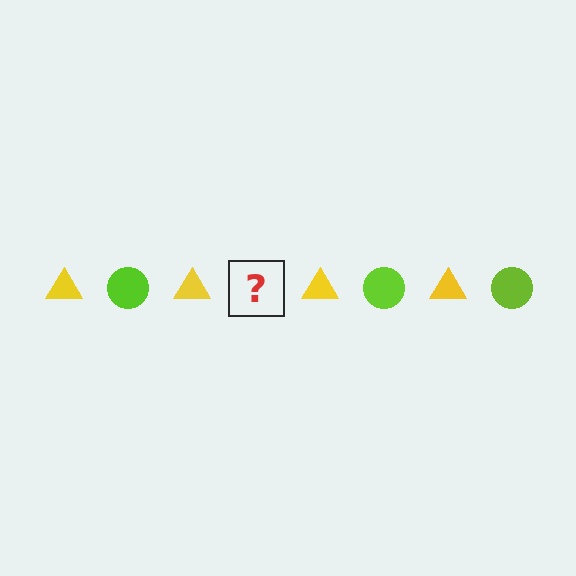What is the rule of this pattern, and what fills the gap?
The rule is that the pattern alternates between yellow triangle and lime circle. The gap should be filled with a lime circle.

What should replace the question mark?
The question mark should be replaced with a lime circle.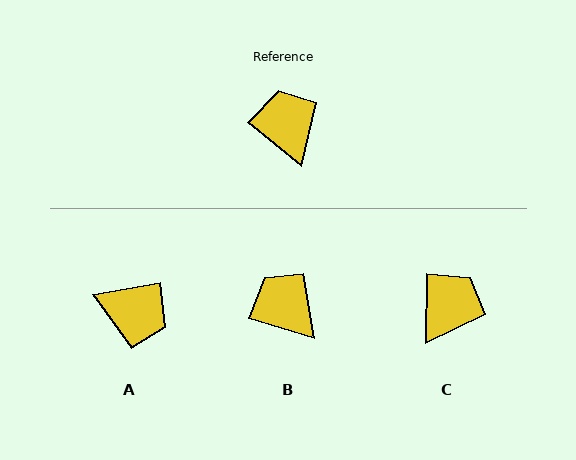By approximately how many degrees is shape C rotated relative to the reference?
Approximately 51 degrees clockwise.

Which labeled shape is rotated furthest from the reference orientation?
A, about 131 degrees away.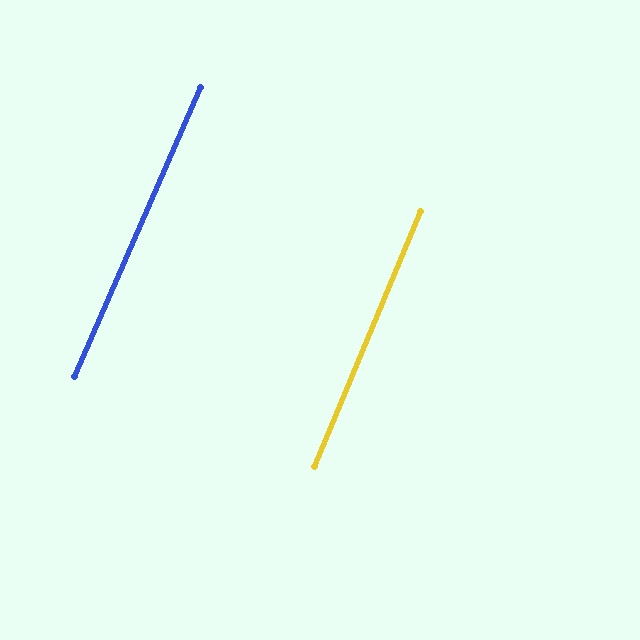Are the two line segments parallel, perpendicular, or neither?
Parallel — their directions differ by only 1.1°.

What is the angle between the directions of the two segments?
Approximately 1 degree.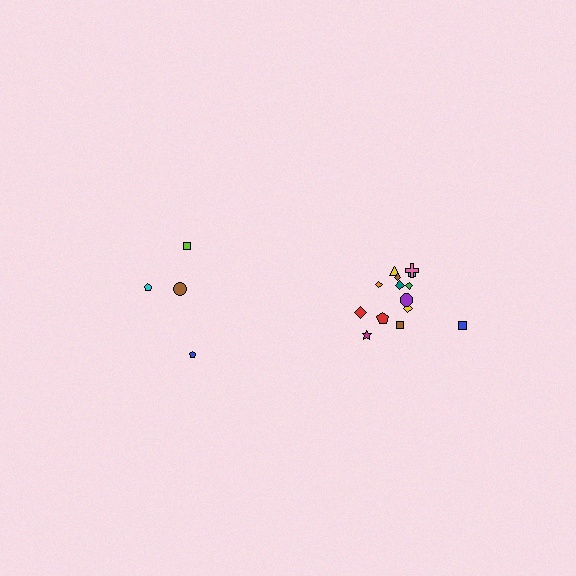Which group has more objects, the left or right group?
The right group.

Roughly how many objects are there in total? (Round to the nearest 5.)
Roughly 20 objects in total.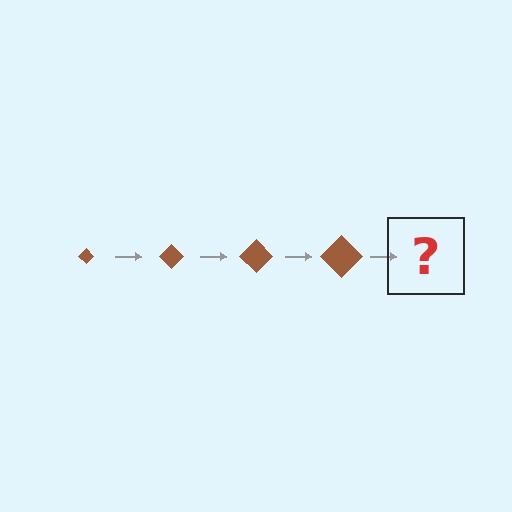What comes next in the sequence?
The next element should be a brown diamond, larger than the previous one.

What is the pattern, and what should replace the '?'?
The pattern is that the diamond gets progressively larger each step. The '?' should be a brown diamond, larger than the previous one.